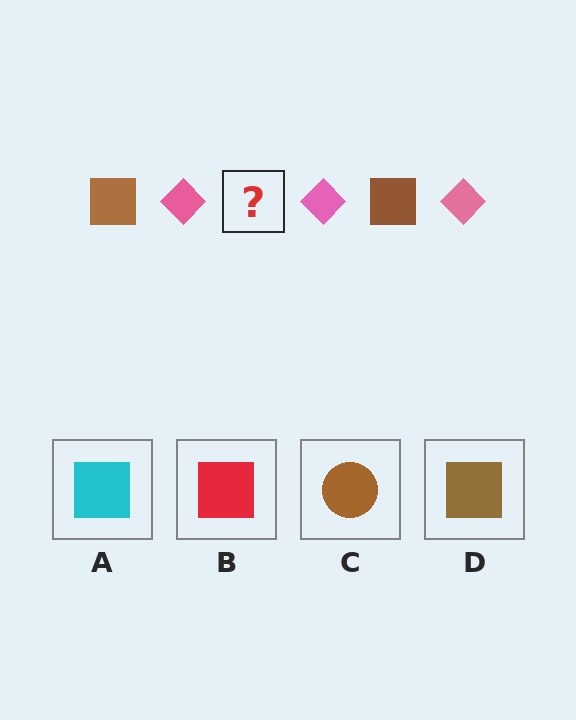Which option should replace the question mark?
Option D.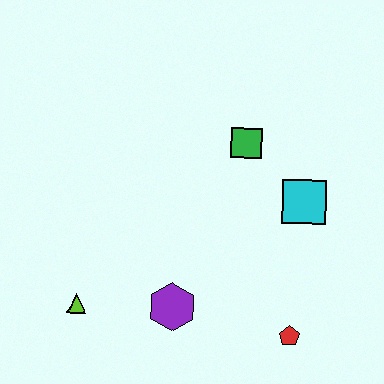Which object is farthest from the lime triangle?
The cyan square is farthest from the lime triangle.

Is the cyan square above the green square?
No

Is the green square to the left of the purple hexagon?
No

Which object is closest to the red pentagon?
The purple hexagon is closest to the red pentagon.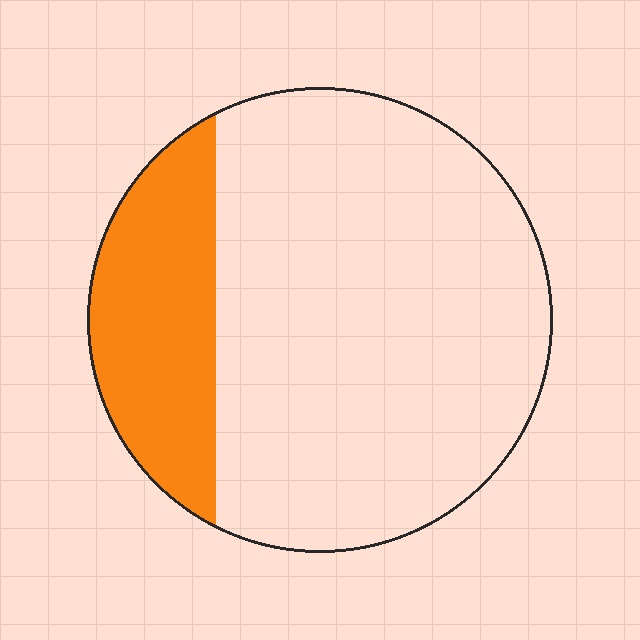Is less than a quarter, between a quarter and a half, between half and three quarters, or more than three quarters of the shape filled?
Less than a quarter.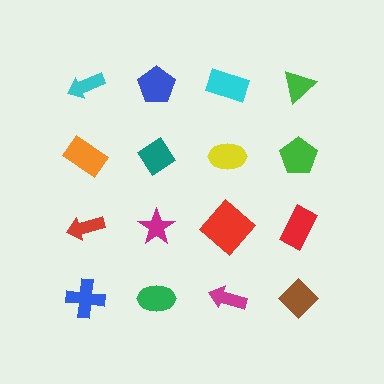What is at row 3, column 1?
A red arrow.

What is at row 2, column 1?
An orange rectangle.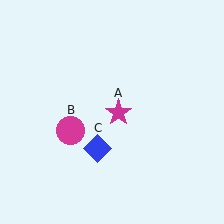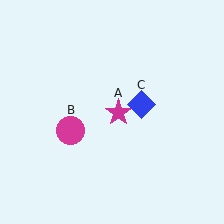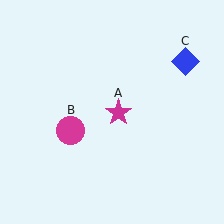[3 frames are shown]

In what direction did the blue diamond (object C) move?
The blue diamond (object C) moved up and to the right.